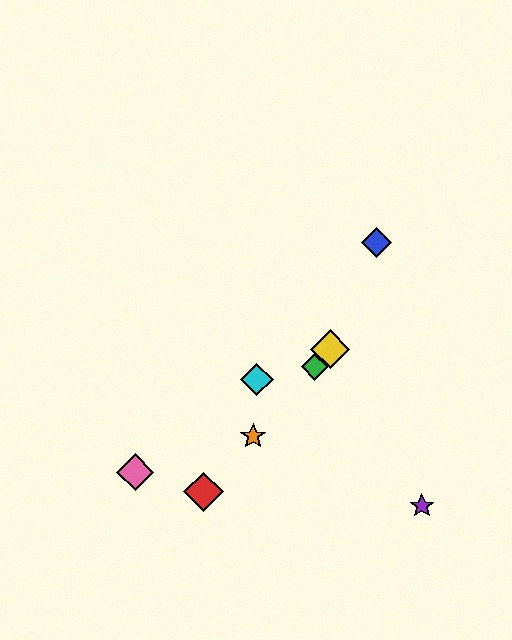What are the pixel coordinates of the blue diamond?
The blue diamond is at (376, 243).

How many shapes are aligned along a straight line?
4 shapes (the red diamond, the green diamond, the yellow diamond, the orange star) are aligned along a straight line.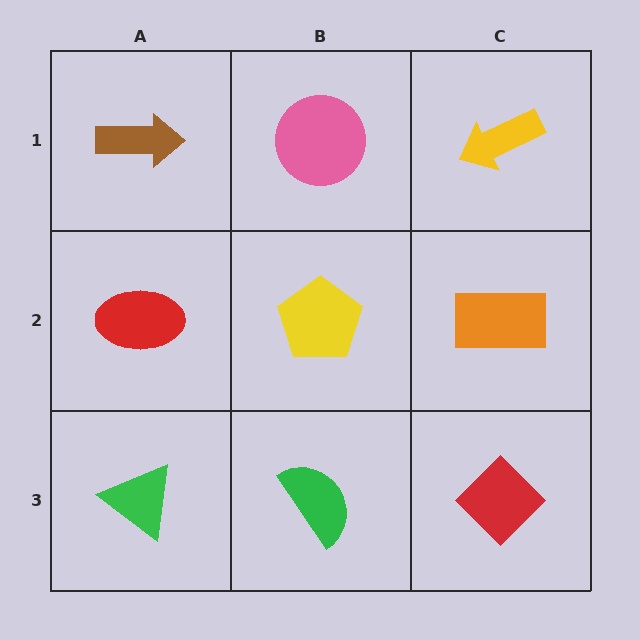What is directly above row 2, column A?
A brown arrow.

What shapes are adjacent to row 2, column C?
A yellow arrow (row 1, column C), a red diamond (row 3, column C), a yellow pentagon (row 2, column B).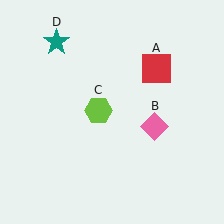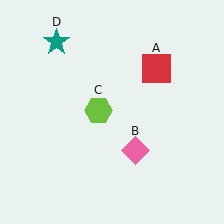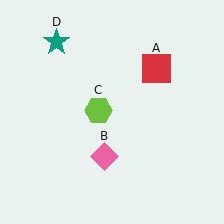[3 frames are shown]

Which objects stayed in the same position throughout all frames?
Red square (object A) and lime hexagon (object C) and teal star (object D) remained stationary.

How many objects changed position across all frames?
1 object changed position: pink diamond (object B).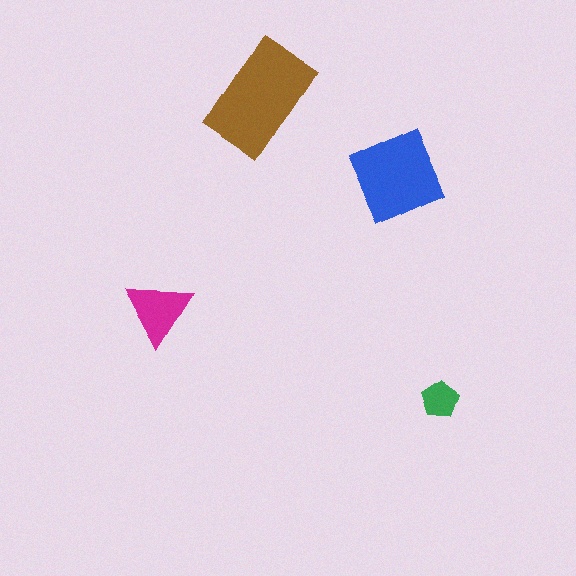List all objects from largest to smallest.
The brown rectangle, the blue diamond, the magenta triangle, the green pentagon.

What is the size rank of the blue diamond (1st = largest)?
2nd.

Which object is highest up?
The brown rectangle is topmost.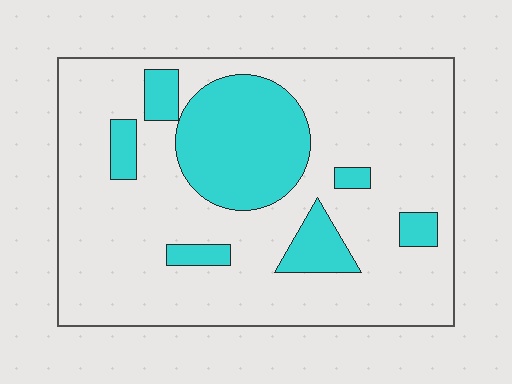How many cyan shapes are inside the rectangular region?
7.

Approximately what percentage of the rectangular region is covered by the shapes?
Approximately 25%.